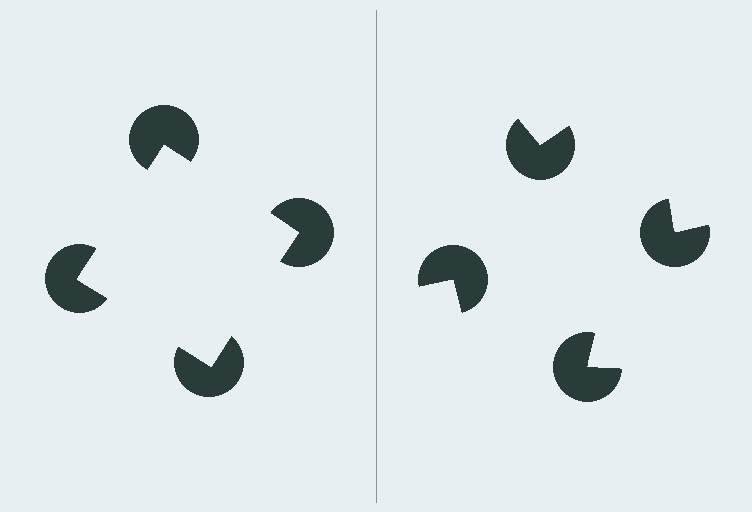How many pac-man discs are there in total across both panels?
8 — 4 on each side.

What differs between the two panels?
The pac-man discs are positioned identically on both sides; only the wedge orientations differ. On the left they align to a square; on the right they are misaligned.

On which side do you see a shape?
An illusory square appears on the left side. On the right side the wedge cuts are rotated, so no coherent shape forms.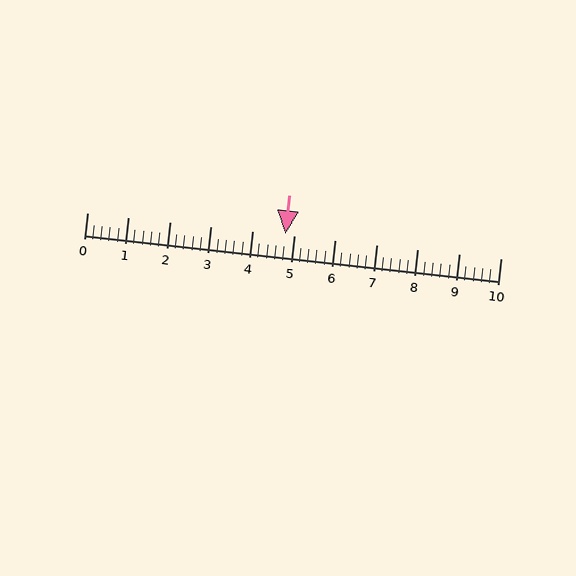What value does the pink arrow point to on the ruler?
The pink arrow points to approximately 4.8.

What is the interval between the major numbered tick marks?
The major tick marks are spaced 1 units apart.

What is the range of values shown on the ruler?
The ruler shows values from 0 to 10.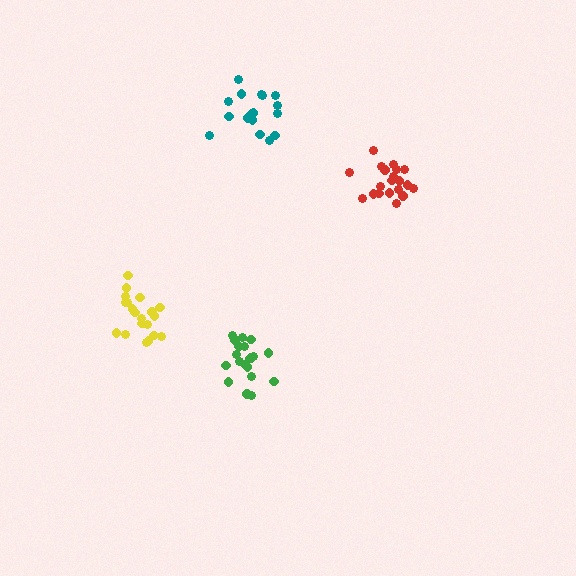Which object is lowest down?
The green cluster is bottommost.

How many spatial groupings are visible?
There are 4 spatial groupings.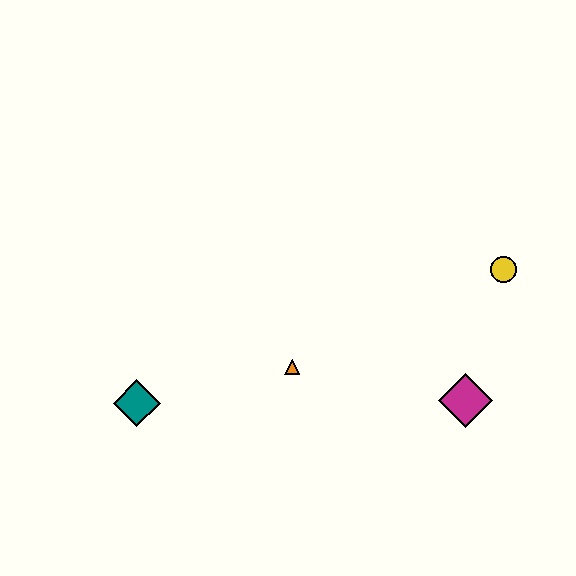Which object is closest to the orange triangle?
The teal diamond is closest to the orange triangle.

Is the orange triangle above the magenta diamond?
Yes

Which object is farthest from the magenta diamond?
The teal diamond is farthest from the magenta diamond.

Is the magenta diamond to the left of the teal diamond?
No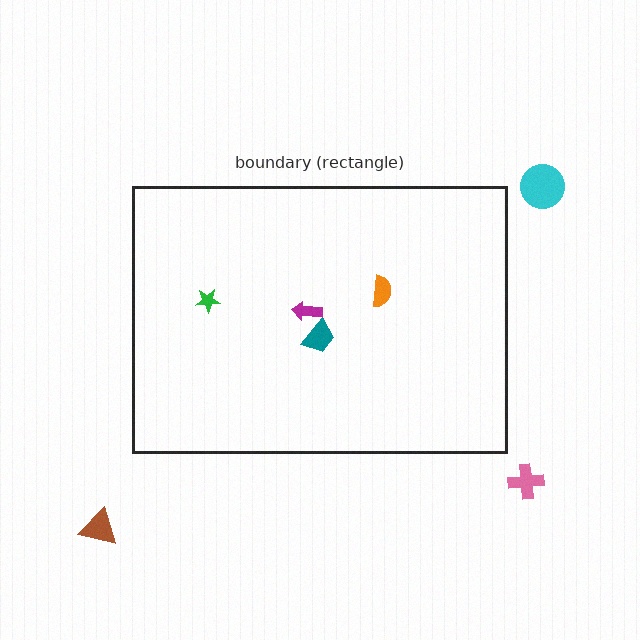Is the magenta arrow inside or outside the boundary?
Inside.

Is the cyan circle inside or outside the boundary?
Outside.